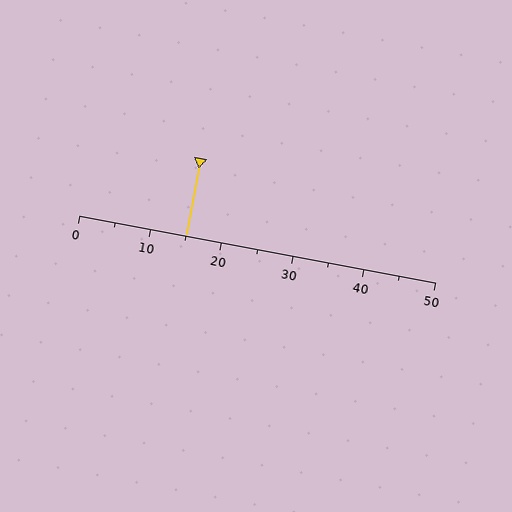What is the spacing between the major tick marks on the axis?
The major ticks are spaced 10 apart.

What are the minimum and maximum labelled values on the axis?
The axis runs from 0 to 50.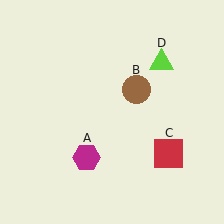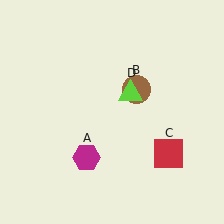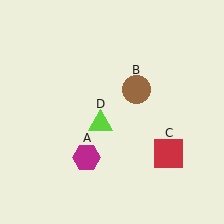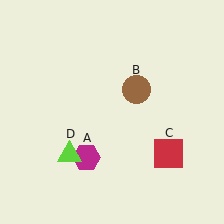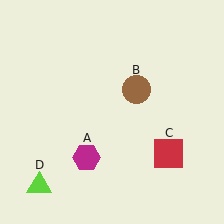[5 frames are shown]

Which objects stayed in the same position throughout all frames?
Magenta hexagon (object A) and brown circle (object B) and red square (object C) remained stationary.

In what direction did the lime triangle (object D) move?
The lime triangle (object D) moved down and to the left.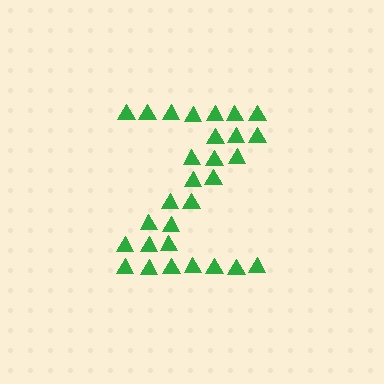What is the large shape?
The large shape is the letter Z.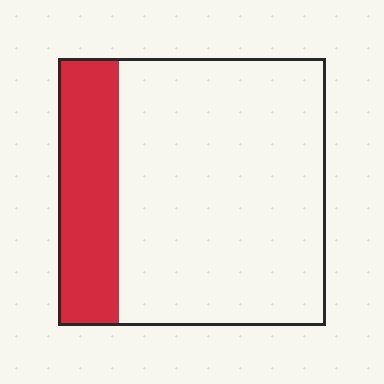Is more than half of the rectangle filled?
No.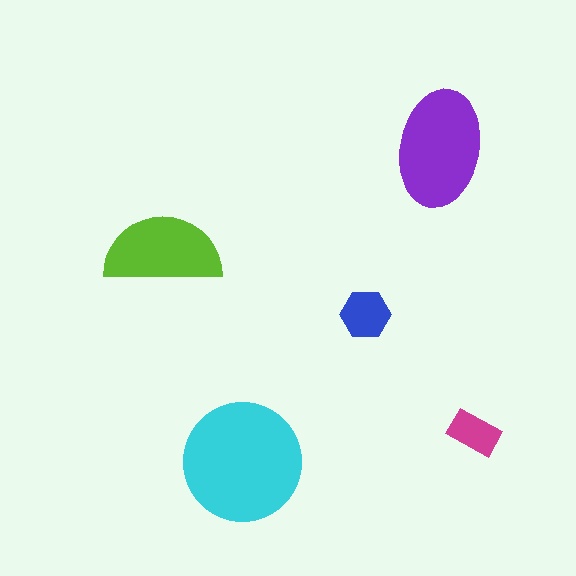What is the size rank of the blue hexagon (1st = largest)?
4th.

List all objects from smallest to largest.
The magenta rectangle, the blue hexagon, the lime semicircle, the purple ellipse, the cyan circle.